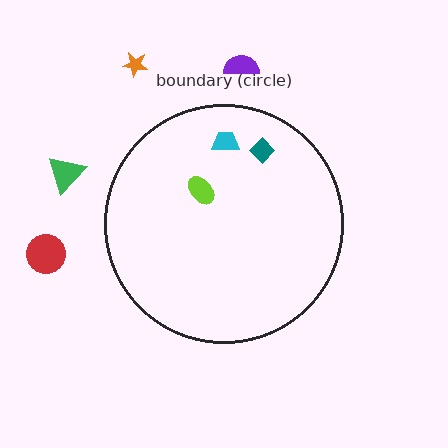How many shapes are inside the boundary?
3 inside, 4 outside.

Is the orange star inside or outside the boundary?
Outside.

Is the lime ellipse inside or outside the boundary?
Inside.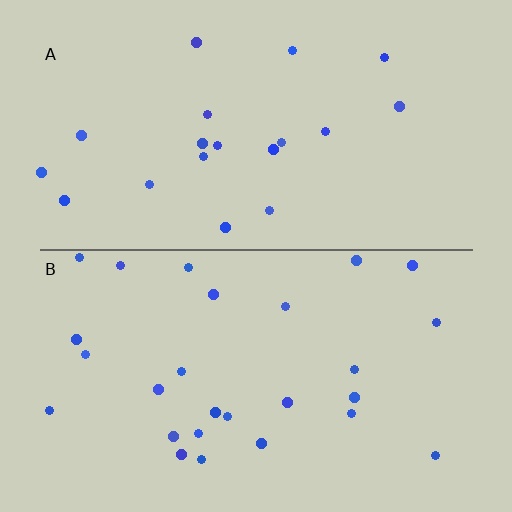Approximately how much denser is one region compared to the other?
Approximately 1.4× — region B over region A.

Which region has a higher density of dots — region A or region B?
B (the bottom).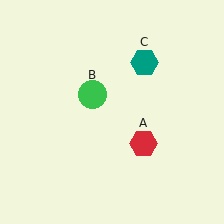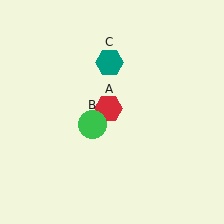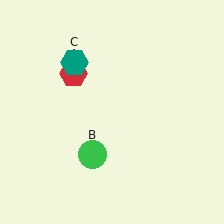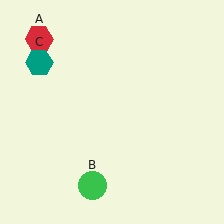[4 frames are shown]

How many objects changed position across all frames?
3 objects changed position: red hexagon (object A), green circle (object B), teal hexagon (object C).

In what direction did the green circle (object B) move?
The green circle (object B) moved down.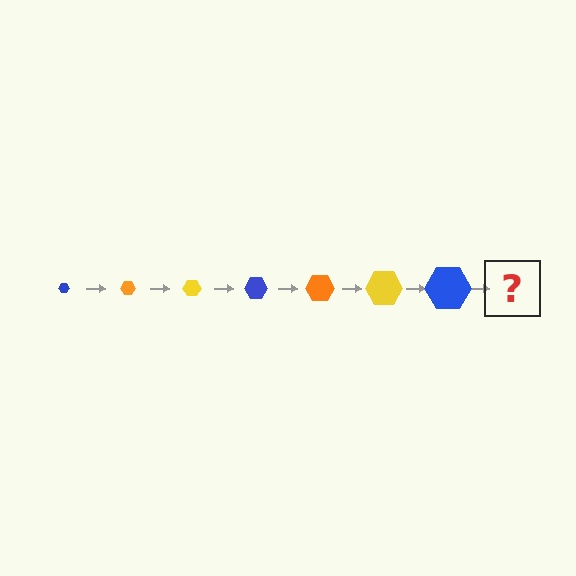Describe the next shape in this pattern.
It should be an orange hexagon, larger than the previous one.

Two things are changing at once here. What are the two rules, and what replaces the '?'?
The two rules are that the hexagon grows larger each step and the color cycles through blue, orange, and yellow. The '?' should be an orange hexagon, larger than the previous one.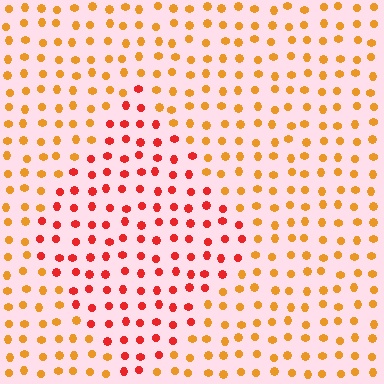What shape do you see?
I see a diamond.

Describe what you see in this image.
The image is filled with small orange elements in a uniform arrangement. A diamond-shaped region is visible where the elements are tinted to a slightly different hue, forming a subtle color boundary.